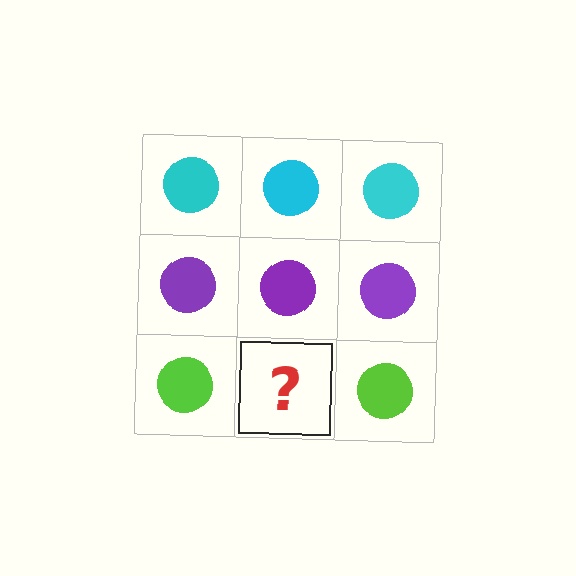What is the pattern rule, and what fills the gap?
The rule is that each row has a consistent color. The gap should be filled with a lime circle.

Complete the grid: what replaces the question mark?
The question mark should be replaced with a lime circle.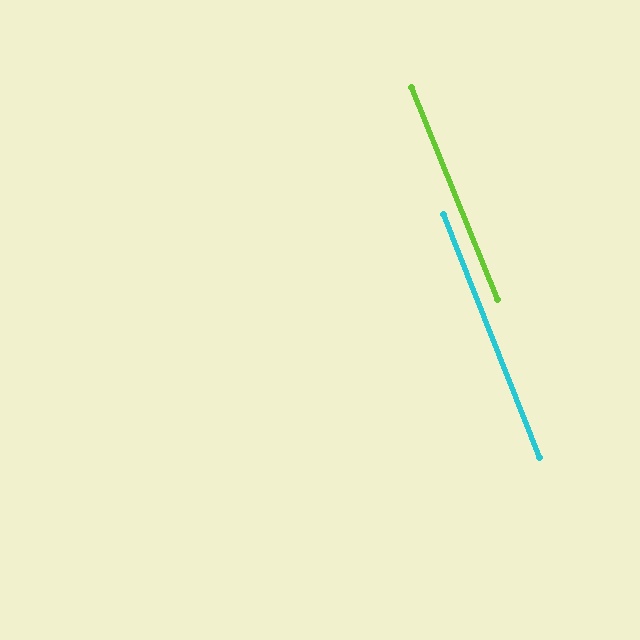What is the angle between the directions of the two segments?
Approximately 0 degrees.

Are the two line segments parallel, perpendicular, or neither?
Parallel — their directions differ by only 0.5°.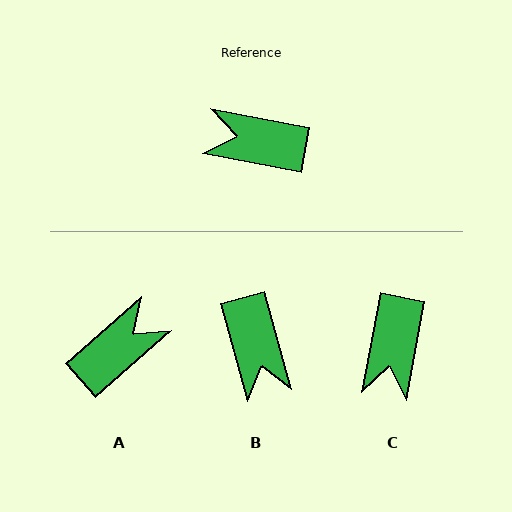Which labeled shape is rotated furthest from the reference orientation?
A, about 128 degrees away.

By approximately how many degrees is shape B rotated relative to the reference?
Approximately 116 degrees counter-clockwise.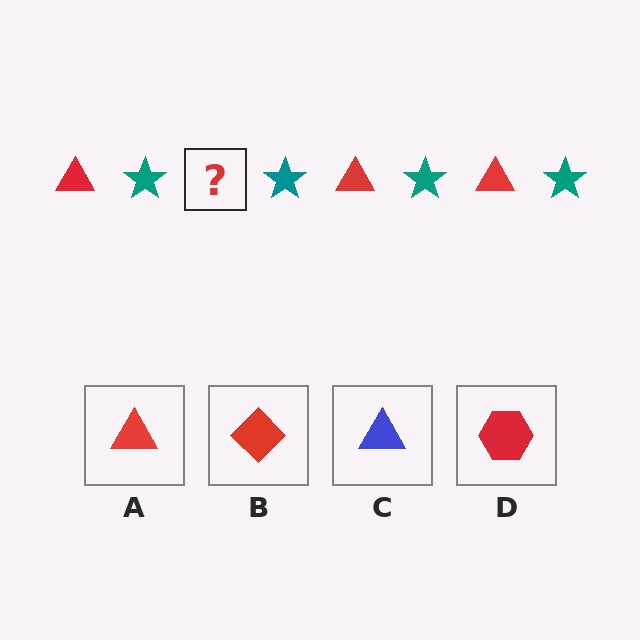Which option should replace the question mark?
Option A.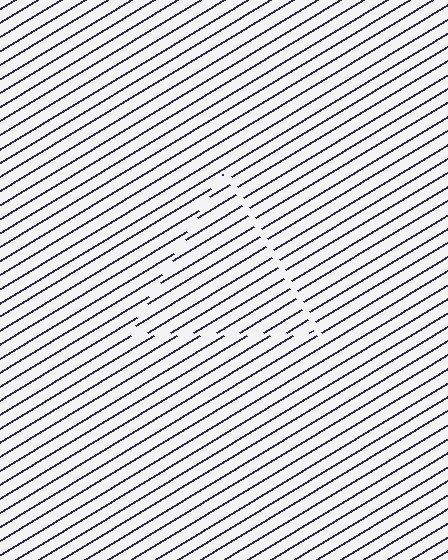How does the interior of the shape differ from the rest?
The interior of the shape contains the same grating, shifted by half a period — the contour is defined by the phase discontinuity where line-ends from the inner and outer gratings abut.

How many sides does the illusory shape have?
3 sides — the line-ends trace a triangle.